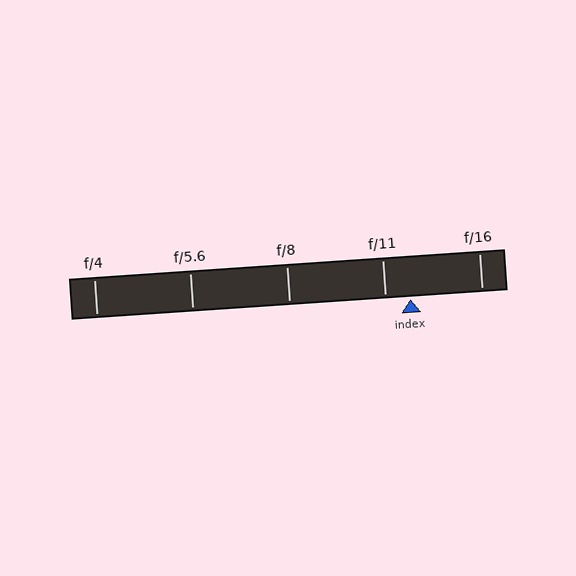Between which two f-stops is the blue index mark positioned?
The index mark is between f/11 and f/16.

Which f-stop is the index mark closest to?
The index mark is closest to f/11.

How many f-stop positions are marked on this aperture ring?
There are 5 f-stop positions marked.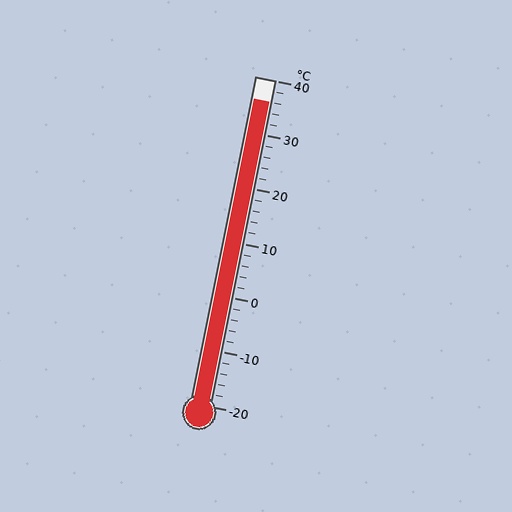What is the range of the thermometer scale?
The thermometer scale ranges from -20°C to 40°C.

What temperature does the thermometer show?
The thermometer shows approximately 36°C.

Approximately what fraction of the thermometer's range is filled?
The thermometer is filled to approximately 95% of its range.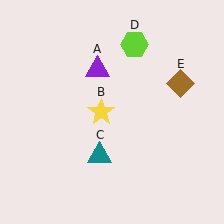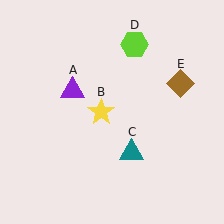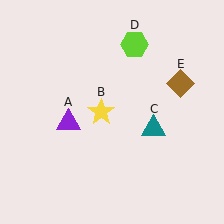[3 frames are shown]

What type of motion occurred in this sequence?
The purple triangle (object A), teal triangle (object C) rotated counterclockwise around the center of the scene.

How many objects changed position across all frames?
2 objects changed position: purple triangle (object A), teal triangle (object C).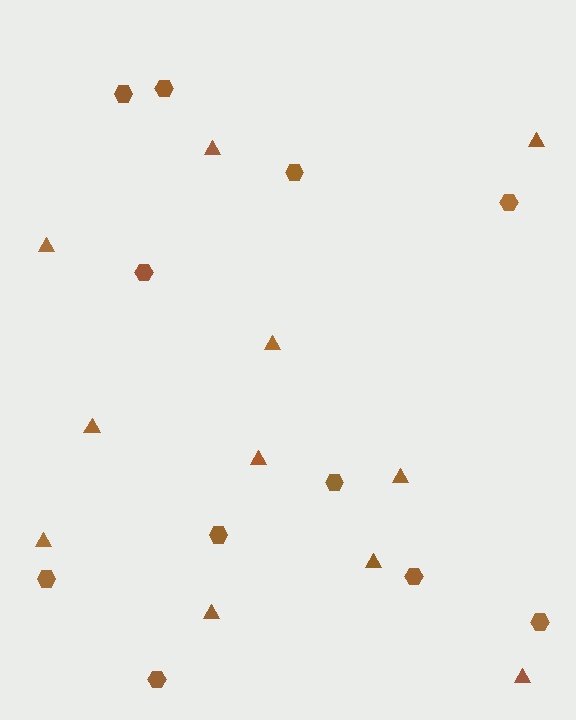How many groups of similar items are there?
There are 2 groups: one group of triangles (11) and one group of hexagons (11).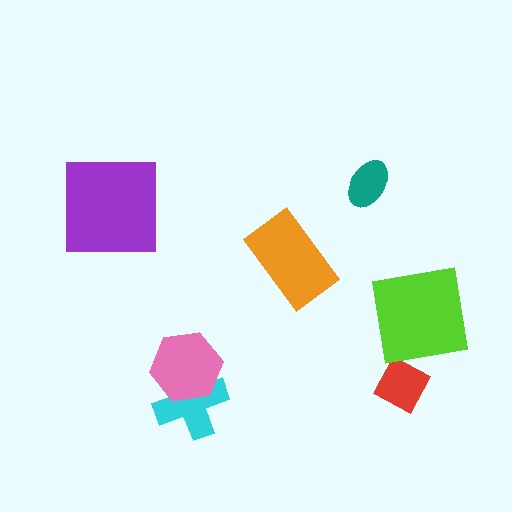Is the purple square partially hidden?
No, no other shape covers it.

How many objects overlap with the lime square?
0 objects overlap with the lime square.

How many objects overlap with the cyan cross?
1 object overlaps with the cyan cross.